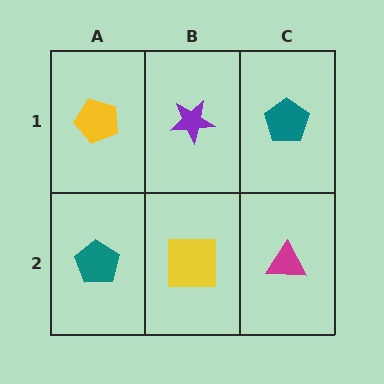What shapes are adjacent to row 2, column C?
A teal pentagon (row 1, column C), a yellow square (row 2, column B).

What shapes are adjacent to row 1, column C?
A magenta triangle (row 2, column C), a purple star (row 1, column B).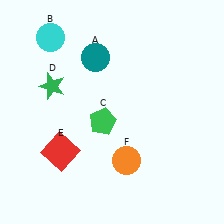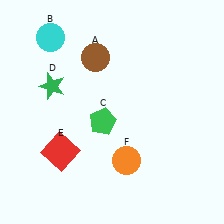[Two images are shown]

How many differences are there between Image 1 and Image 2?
There is 1 difference between the two images.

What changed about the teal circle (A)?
In Image 1, A is teal. In Image 2, it changed to brown.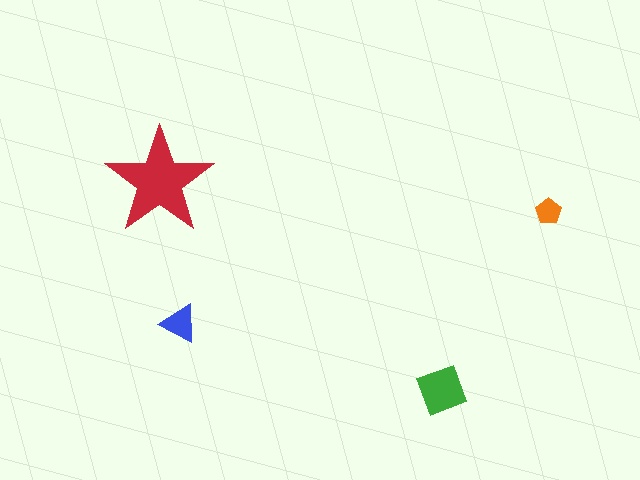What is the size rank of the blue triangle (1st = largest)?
3rd.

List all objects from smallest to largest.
The orange pentagon, the blue triangle, the green diamond, the red star.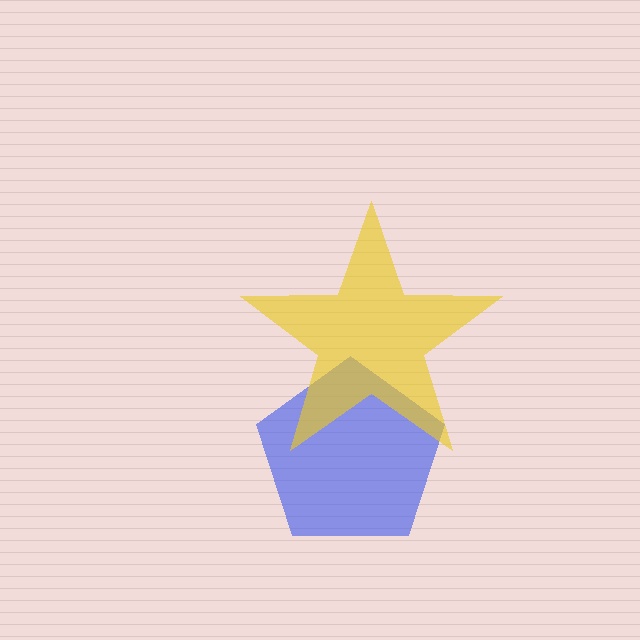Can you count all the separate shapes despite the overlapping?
Yes, there are 2 separate shapes.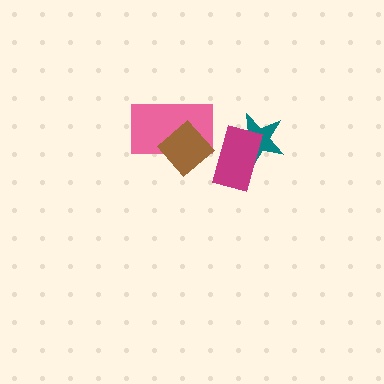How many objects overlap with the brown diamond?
1 object overlaps with the brown diamond.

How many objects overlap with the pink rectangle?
1 object overlaps with the pink rectangle.